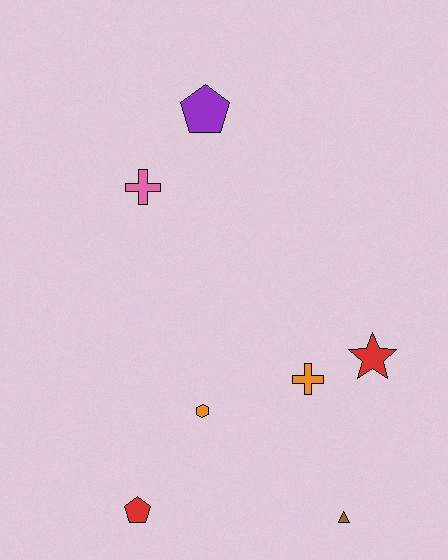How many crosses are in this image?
There are 2 crosses.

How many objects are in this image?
There are 7 objects.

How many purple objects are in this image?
There is 1 purple object.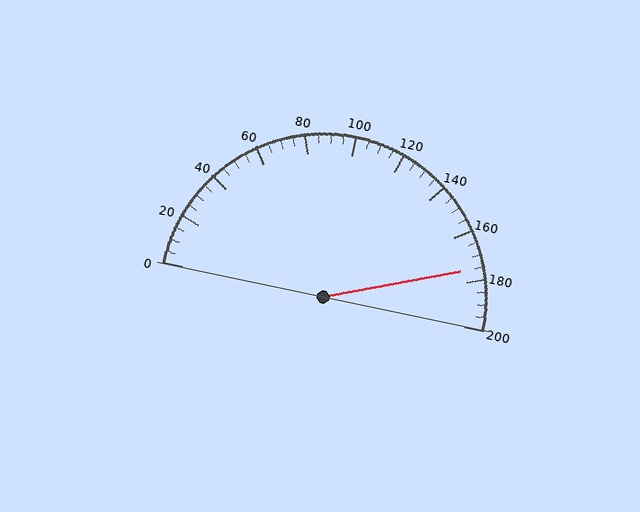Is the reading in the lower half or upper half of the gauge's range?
The reading is in the upper half of the range (0 to 200).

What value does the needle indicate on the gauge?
The needle indicates approximately 175.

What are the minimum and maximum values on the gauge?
The gauge ranges from 0 to 200.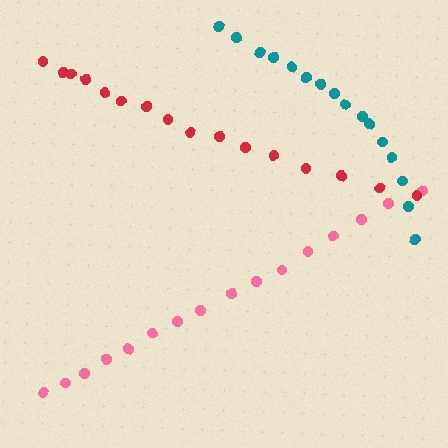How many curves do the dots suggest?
There are 3 distinct paths.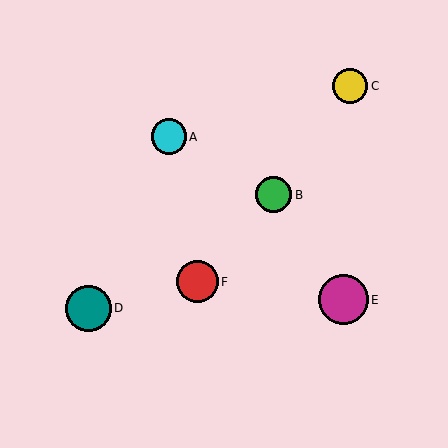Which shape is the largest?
The magenta circle (labeled E) is the largest.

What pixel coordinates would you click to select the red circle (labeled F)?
Click at (197, 282) to select the red circle F.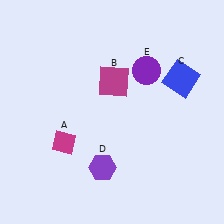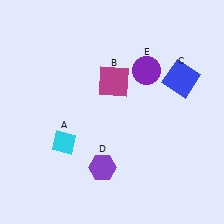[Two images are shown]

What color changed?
The diamond (A) changed from magenta in Image 1 to cyan in Image 2.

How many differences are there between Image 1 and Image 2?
There is 1 difference between the two images.